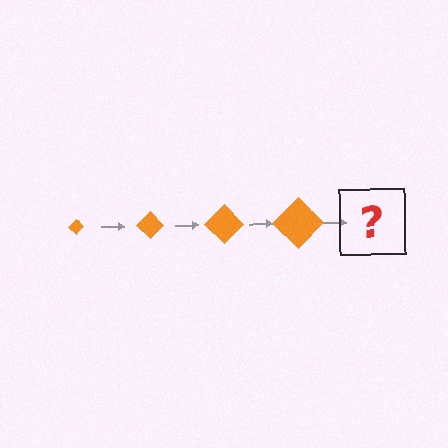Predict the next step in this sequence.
The next step is an orange diamond, larger than the previous one.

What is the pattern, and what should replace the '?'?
The pattern is that the diamond gets progressively larger each step. The '?' should be an orange diamond, larger than the previous one.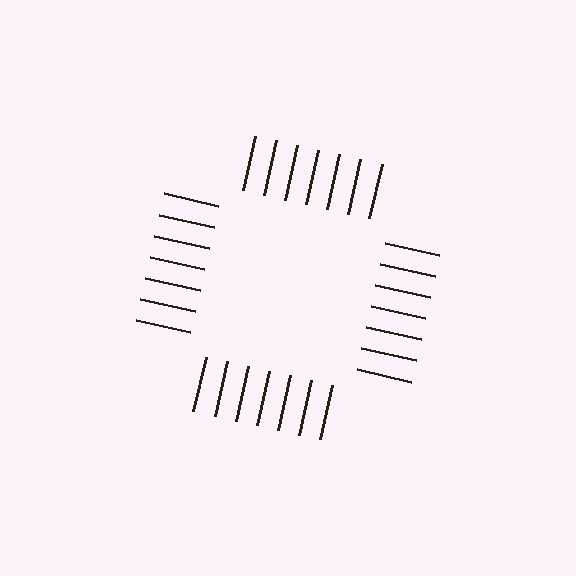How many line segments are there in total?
28 — 7 along each of the 4 edges.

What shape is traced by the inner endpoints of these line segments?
An illusory square — the line segments terminate on its edges but no continuous stroke is drawn.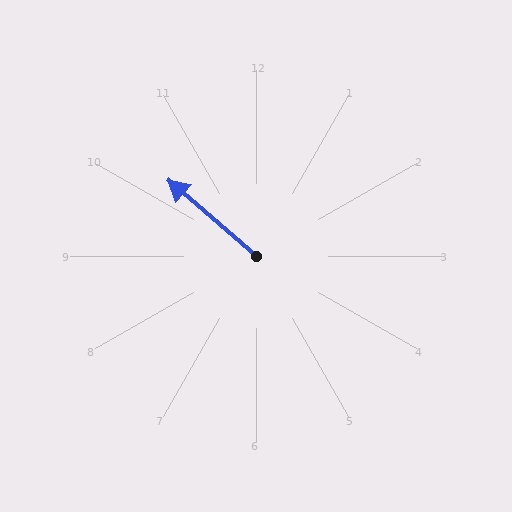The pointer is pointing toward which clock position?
Roughly 10 o'clock.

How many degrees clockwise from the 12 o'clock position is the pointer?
Approximately 311 degrees.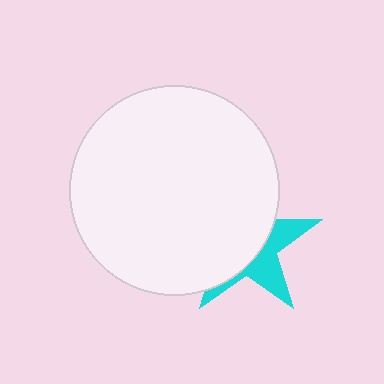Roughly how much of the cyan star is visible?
A small part of it is visible (roughly 37%).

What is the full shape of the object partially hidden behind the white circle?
The partially hidden object is a cyan star.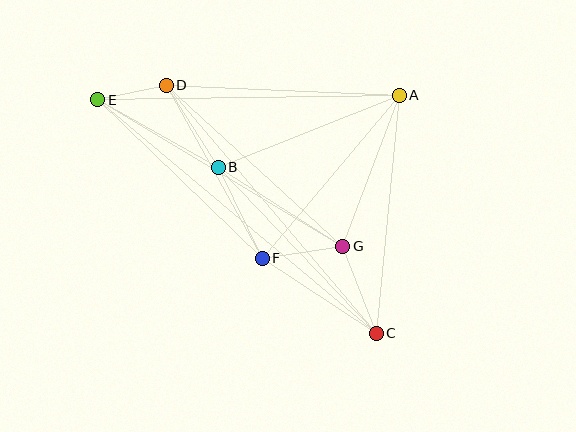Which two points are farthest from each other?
Points C and E are farthest from each other.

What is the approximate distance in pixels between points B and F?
The distance between B and F is approximately 101 pixels.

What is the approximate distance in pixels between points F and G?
The distance between F and G is approximately 82 pixels.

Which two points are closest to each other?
Points D and E are closest to each other.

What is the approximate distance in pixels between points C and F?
The distance between C and F is approximately 137 pixels.